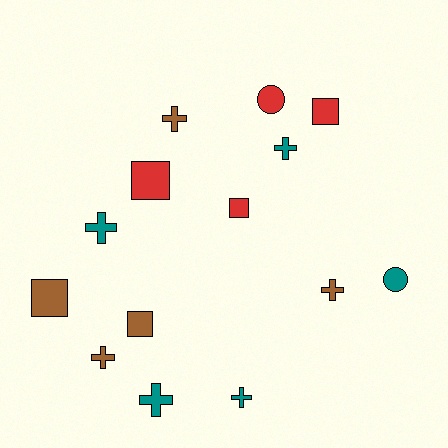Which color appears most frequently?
Teal, with 5 objects.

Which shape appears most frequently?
Cross, with 7 objects.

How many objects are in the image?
There are 14 objects.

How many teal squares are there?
There are no teal squares.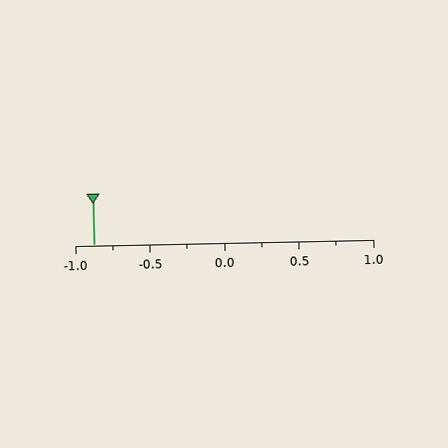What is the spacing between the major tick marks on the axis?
The major ticks are spaced 0.5 apart.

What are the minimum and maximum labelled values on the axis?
The axis runs from -1.0 to 1.0.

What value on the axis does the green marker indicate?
The marker indicates approximately -0.88.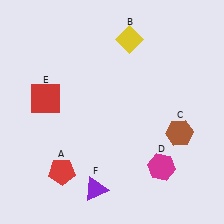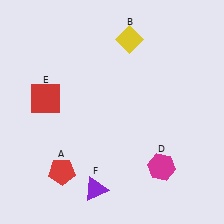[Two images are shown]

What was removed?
The brown hexagon (C) was removed in Image 2.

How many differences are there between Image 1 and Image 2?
There is 1 difference between the two images.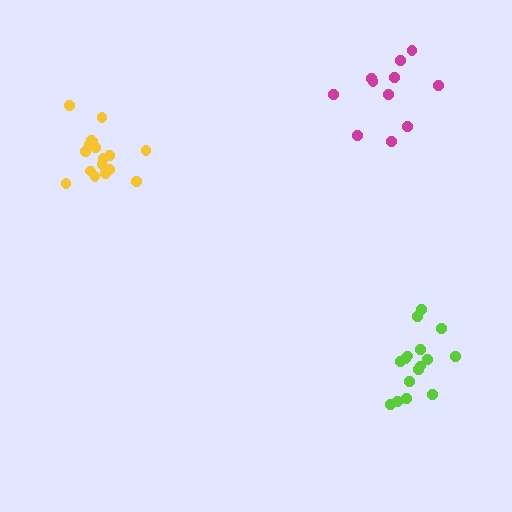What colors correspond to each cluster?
The clusters are colored: magenta, yellow, lime.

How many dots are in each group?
Group 1: 11 dots, Group 2: 17 dots, Group 3: 16 dots (44 total).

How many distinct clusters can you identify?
There are 3 distinct clusters.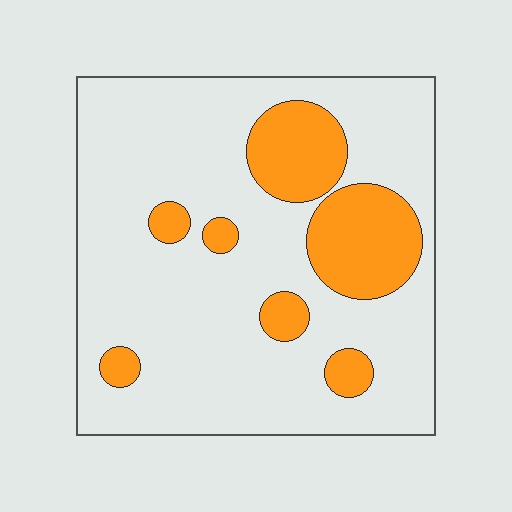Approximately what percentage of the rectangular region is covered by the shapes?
Approximately 20%.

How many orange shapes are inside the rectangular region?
7.